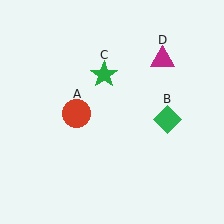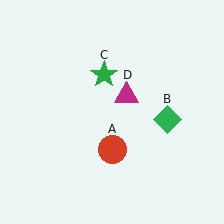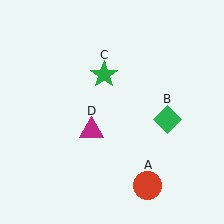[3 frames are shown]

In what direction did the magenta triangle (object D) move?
The magenta triangle (object D) moved down and to the left.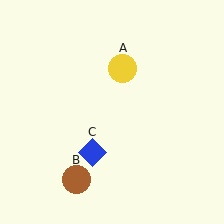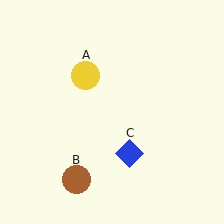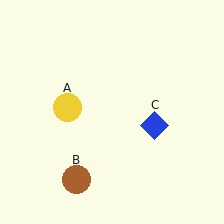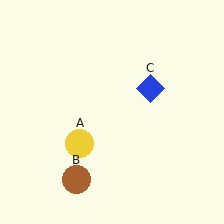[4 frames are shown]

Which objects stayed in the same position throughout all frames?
Brown circle (object B) remained stationary.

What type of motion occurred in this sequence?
The yellow circle (object A), blue diamond (object C) rotated counterclockwise around the center of the scene.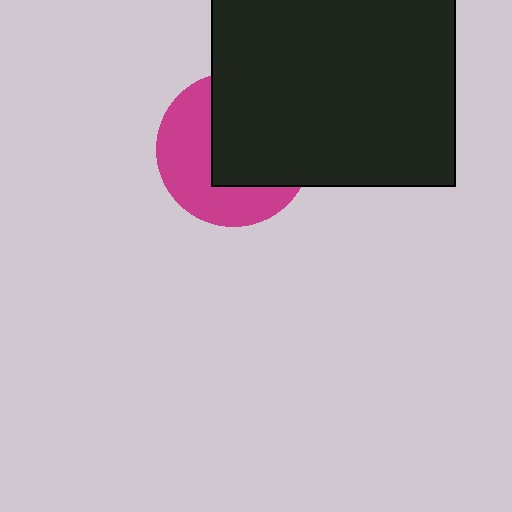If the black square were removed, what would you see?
You would see the complete magenta circle.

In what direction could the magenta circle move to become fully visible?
The magenta circle could move toward the lower-left. That would shift it out from behind the black square entirely.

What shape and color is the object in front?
The object in front is a black square.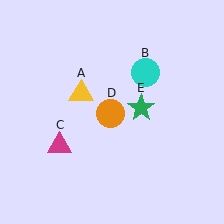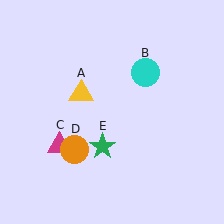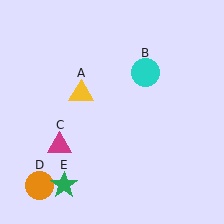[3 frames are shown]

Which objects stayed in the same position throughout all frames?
Yellow triangle (object A) and cyan circle (object B) and magenta triangle (object C) remained stationary.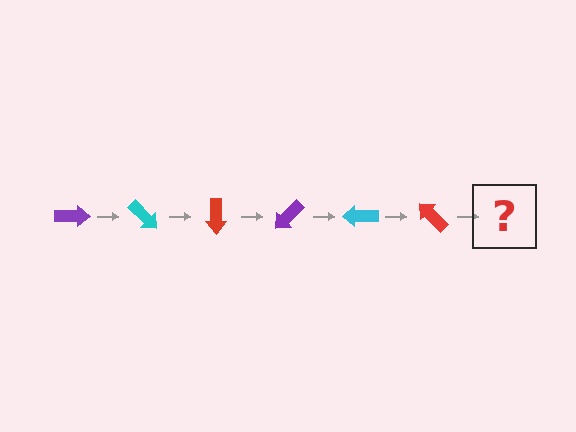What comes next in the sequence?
The next element should be a purple arrow, rotated 270 degrees from the start.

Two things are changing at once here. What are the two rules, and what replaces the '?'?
The two rules are that it rotates 45 degrees each step and the color cycles through purple, cyan, and red. The '?' should be a purple arrow, rotated 270 degrees from the start.